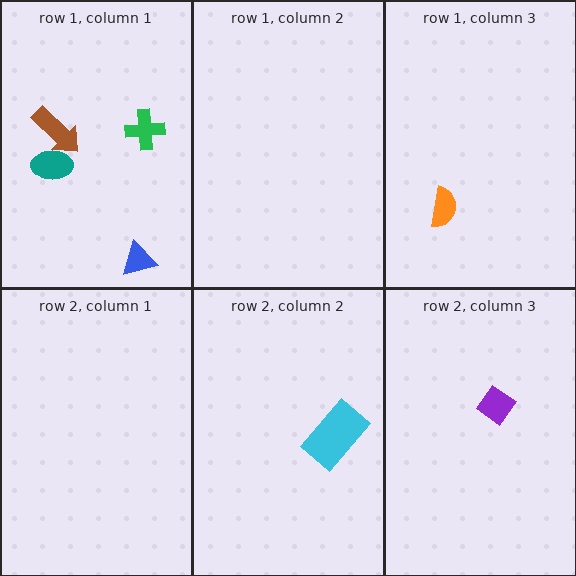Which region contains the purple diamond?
The row 2, column 3 region.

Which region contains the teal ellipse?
The row 1, column 1 region.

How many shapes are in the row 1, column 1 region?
4.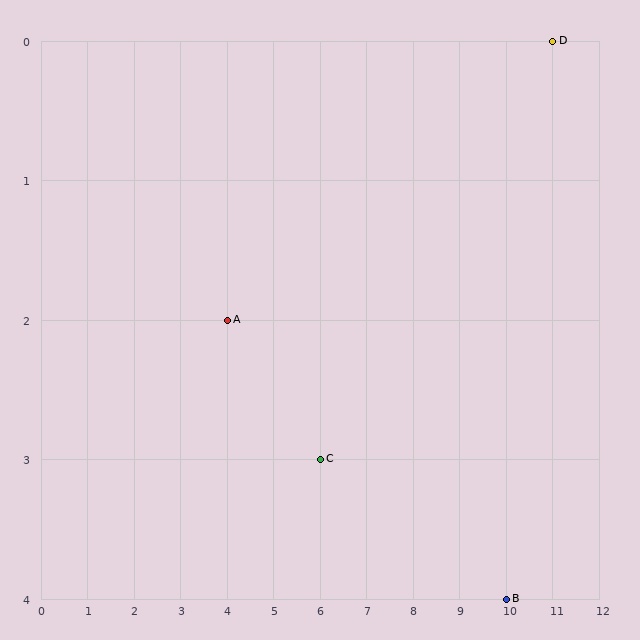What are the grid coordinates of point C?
Point C is at grid coordinates (6, 3).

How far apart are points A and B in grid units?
Points A and B are 6 columns and 2 rows apart (about 6.3 grid units diagonally).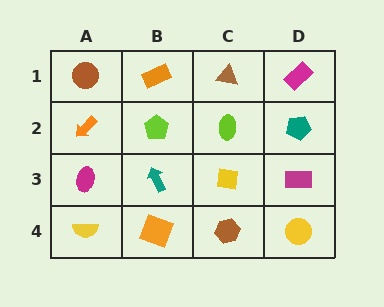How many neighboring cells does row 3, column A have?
3.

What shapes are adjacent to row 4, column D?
A magenta rectangle (row 3, column D), a brown hexagon (row 4, column C).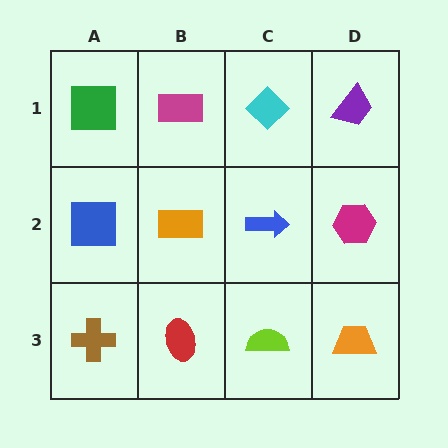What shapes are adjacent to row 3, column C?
A blue arrow (row 2, column C), a red ellipse (row 3, column B), an orange trapezoid (row 3, column D).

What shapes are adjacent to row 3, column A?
A blue square (row 2, column A), a red ellipse (row 3, column B).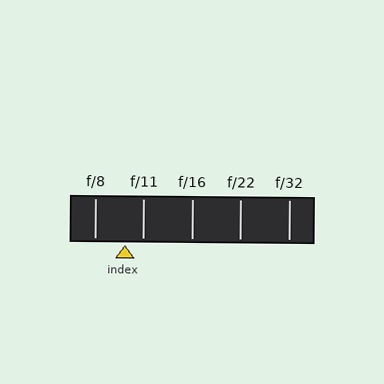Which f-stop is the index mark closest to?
The index mark is closest to f/11.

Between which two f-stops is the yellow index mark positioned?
The index mark is between f/8 and f/11.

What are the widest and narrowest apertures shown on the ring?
The widest aperture shown is f/8 and the narrowest is f/32.